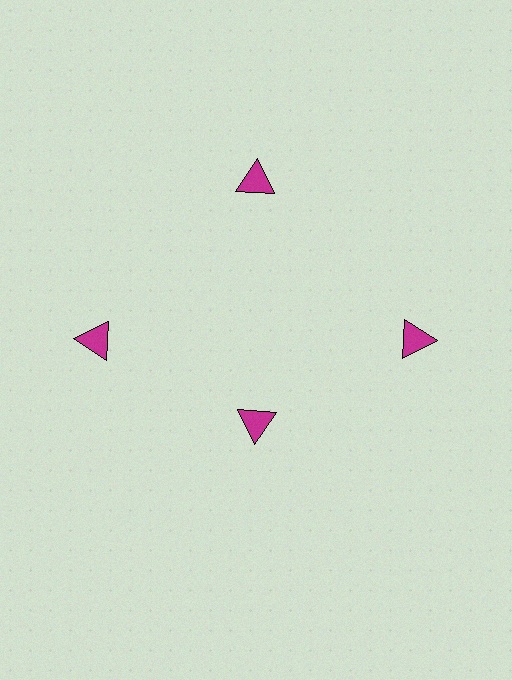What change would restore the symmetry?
The symmetry would be restored by moving it outward, back onto the ring so that all 4 triangles sit at equal angles and equal distance from the center.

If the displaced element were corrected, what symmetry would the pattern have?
It would have 4-fold rotational symmetry — the pattern would map onto itself every 90 degrees.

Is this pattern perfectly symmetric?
No. The 4 magenta triangles are arranged in a ring, but one element near the 6 o'clock position is pulled inward toward the center, breaking the 4-fold rotational symmetry.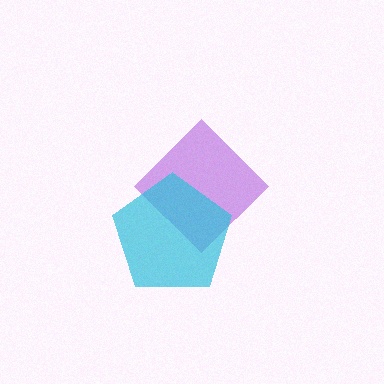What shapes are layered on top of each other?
The layered shapes are: a purple diamond, a cyan pentagon.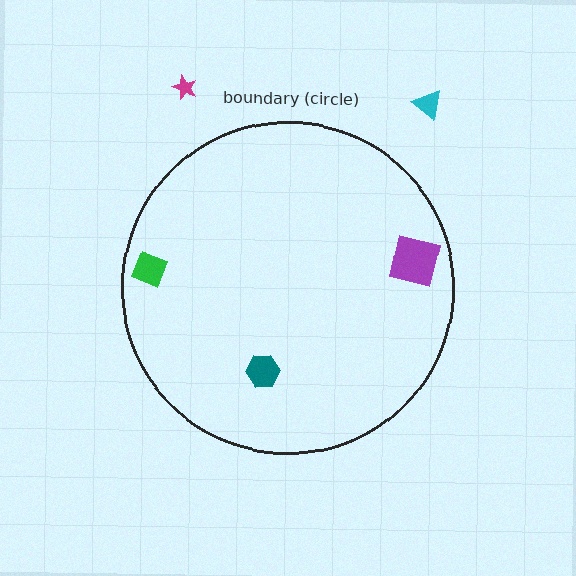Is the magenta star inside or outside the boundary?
Outside.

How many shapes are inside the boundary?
3 inside, 2 outside.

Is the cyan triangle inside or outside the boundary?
Outside.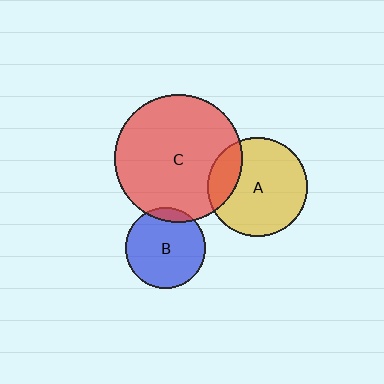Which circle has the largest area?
Circle C (red).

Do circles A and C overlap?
Yes.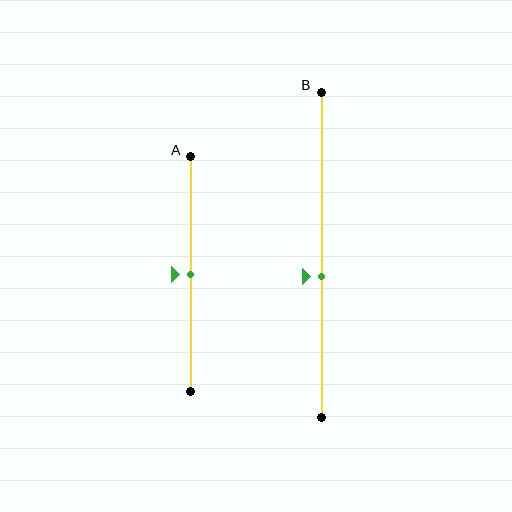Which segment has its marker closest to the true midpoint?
Segment A has its marker closest to the true midpoint.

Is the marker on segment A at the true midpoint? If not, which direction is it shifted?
Yes, the marker on segment A is at the true midpoint.